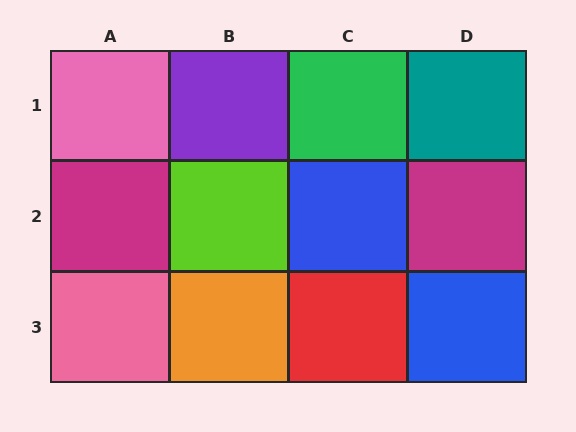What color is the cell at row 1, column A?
Pink.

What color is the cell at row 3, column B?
Orange.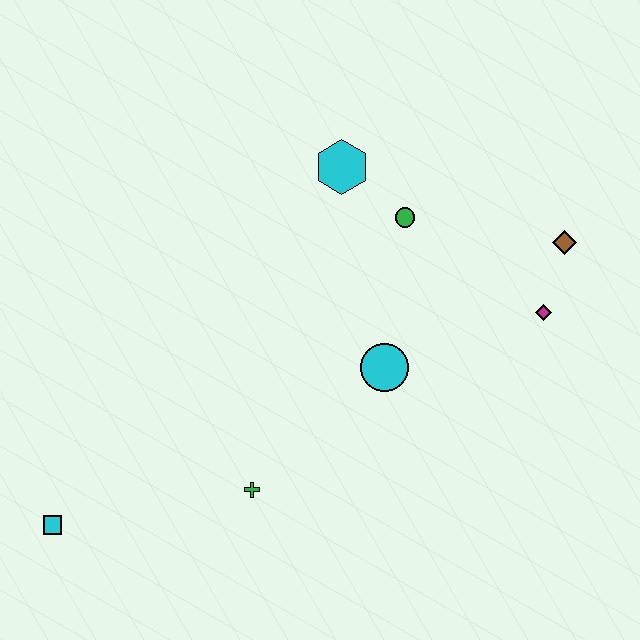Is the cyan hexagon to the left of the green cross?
No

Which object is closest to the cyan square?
The green cross is closest to the cyan square.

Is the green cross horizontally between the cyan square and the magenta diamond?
Yes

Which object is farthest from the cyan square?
The brown diamond is farthest from the cyan square.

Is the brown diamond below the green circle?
Yes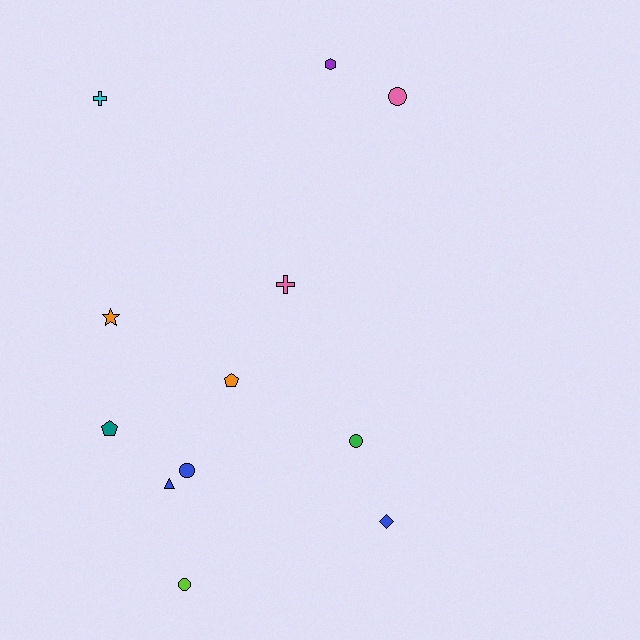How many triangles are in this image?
There is 1 triangle.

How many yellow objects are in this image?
There are no yellow objects.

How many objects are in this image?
There are 12 objects.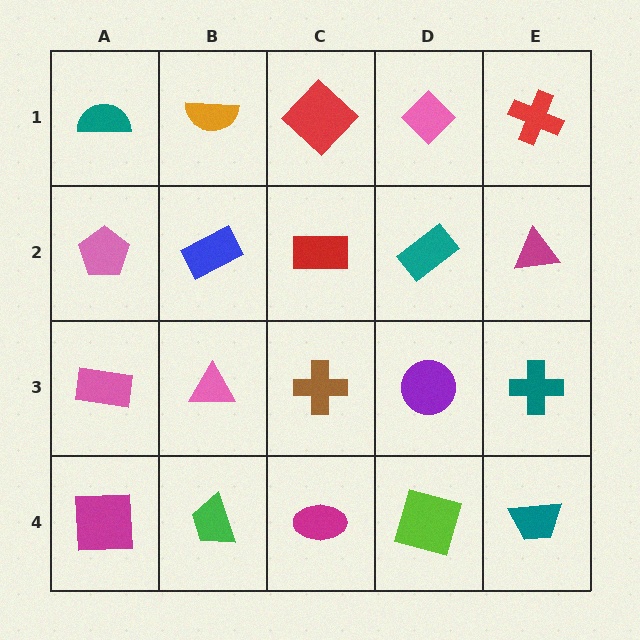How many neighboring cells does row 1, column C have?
3.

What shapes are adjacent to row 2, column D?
A pink diamond (row 1, column D), a purple circle (row 3, column D), a red rectangle (row 2, column C), a magenta triangle (row 2, column E).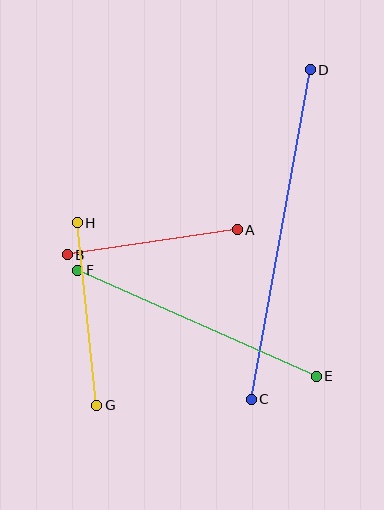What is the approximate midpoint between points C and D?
The midpoint is at approximately (281, 235) pixels.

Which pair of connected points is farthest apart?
Points C and D are farthest apart.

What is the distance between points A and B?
The distance is approximately 172 pixels.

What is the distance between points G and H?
The distance is approximately 184 pixels.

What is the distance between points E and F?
The distance is approximately 261 pixels.